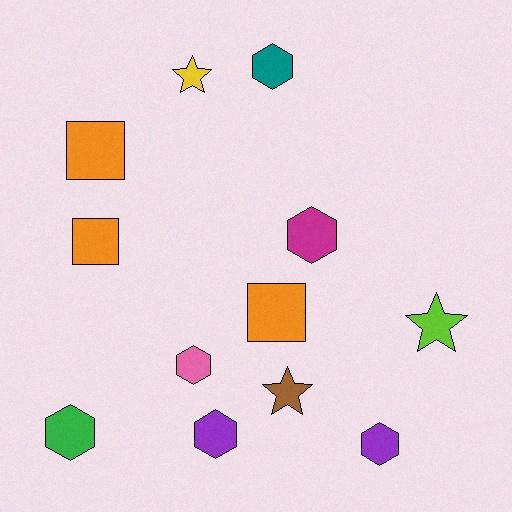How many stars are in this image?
There are 3 stars.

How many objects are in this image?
There are 12 objects.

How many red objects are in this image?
There are no red objects.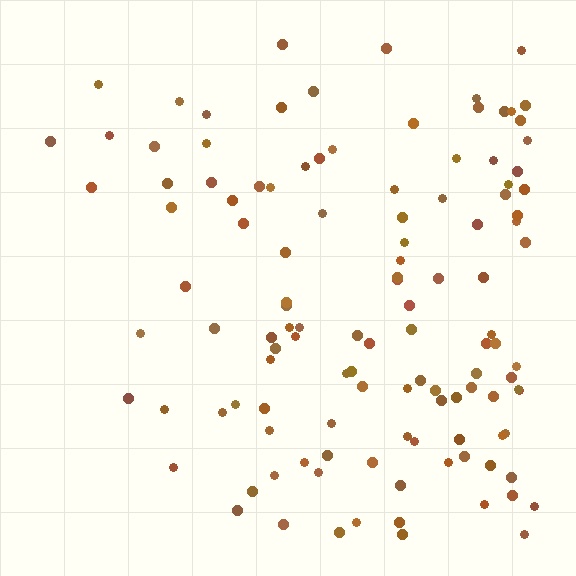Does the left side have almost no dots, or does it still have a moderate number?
Still a moderate number, just noticeably fewer than the right.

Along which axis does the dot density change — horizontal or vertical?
Horizontal.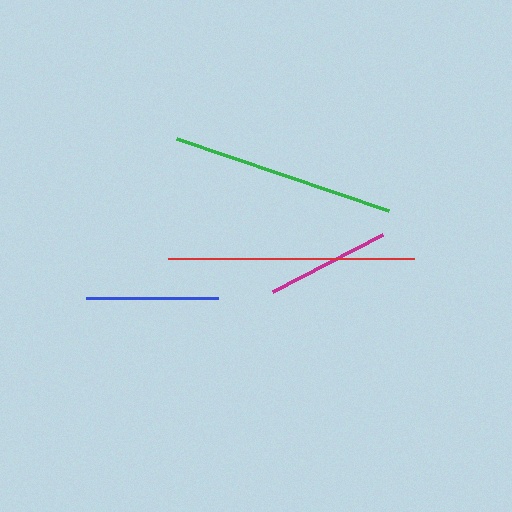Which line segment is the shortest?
The magenta line is the shortest at approximately 123 pixels.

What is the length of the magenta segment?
The magenta segment is approximately 123 pixels long.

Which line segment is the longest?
The red line is the longest at approximately 246 pixels.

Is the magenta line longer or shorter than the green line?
The green line is longer than the magenta line.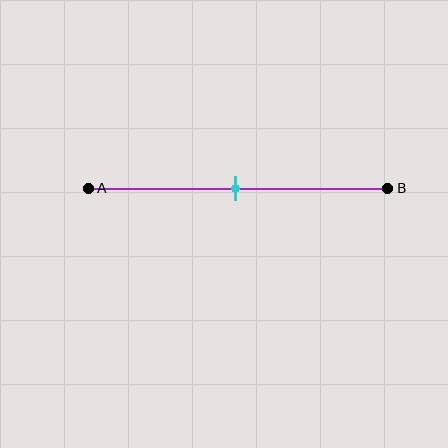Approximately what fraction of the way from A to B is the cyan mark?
The cyan mark is approximately 50% of the way from A to B.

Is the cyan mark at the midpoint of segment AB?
Yes, the mark is approximately at the midpoint.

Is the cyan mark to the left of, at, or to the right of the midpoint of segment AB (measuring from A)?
The cyan mark is approximately at the midpoint of segment AB.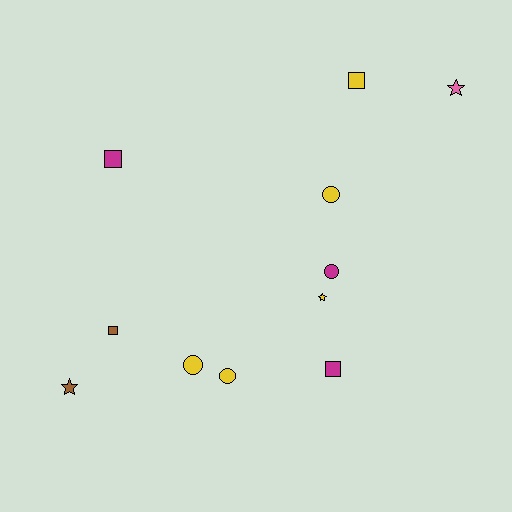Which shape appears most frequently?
Square, with 4 objects.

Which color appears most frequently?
Yellow, with 5 objects.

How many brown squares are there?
There is 1 brown square.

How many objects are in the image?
There are 11 objects.